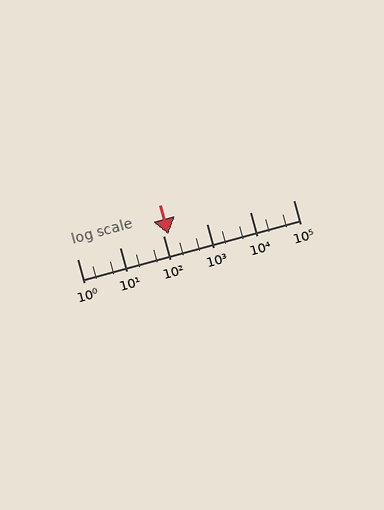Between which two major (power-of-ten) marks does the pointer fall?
The pointer is between 100 and 1000.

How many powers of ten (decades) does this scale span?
The scale spans 5 decades, from 1 to 100000.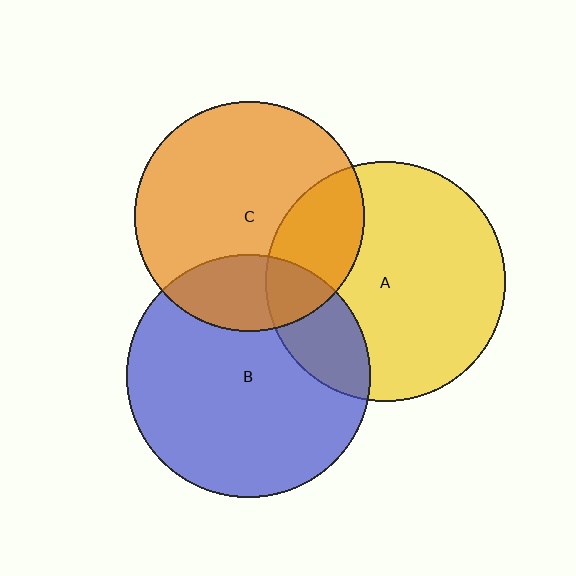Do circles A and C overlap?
Yes.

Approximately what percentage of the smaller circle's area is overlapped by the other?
Approximately 25%.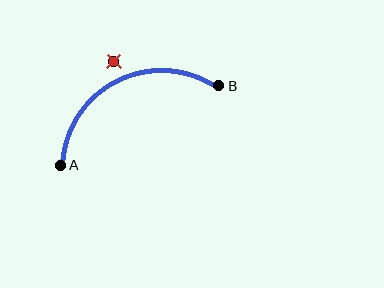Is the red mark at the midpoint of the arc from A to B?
No — the red mark does not lie on the arc at all. It sits slightly outside the curve.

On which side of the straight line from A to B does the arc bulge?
The arc bulges above the straight line connecting A and B.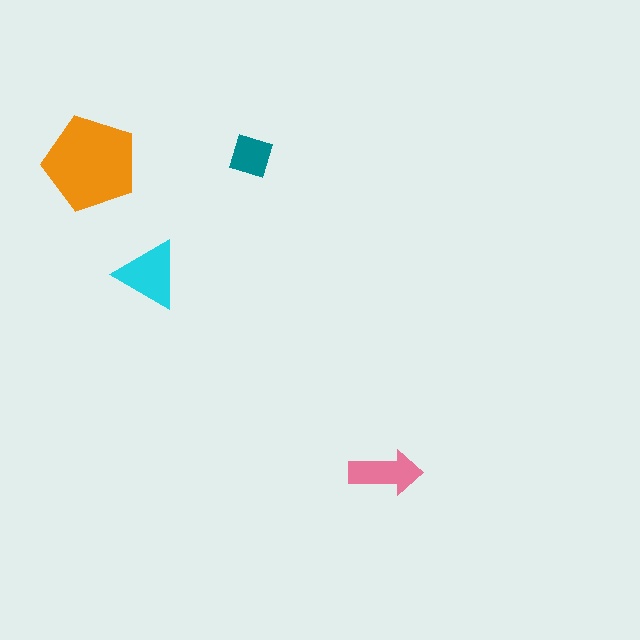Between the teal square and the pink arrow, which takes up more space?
The pink arrow.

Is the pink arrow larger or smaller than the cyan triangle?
Smaller.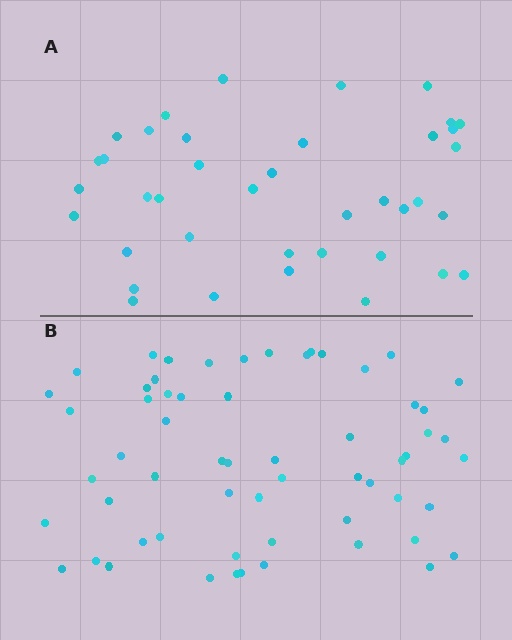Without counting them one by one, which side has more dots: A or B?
Region B (the bottom region) has more dots.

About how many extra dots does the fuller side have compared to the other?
Region B has approximately 20 more dots than region A.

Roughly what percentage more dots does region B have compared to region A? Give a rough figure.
About 55% more.